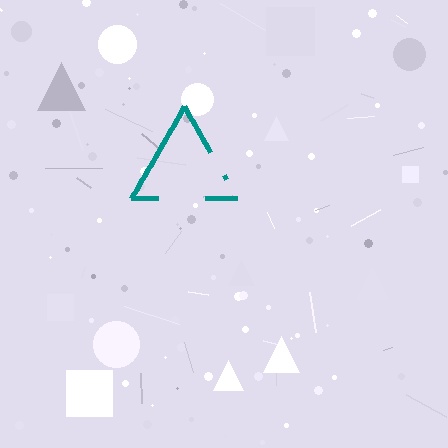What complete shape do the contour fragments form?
The contour fragments form a triangle.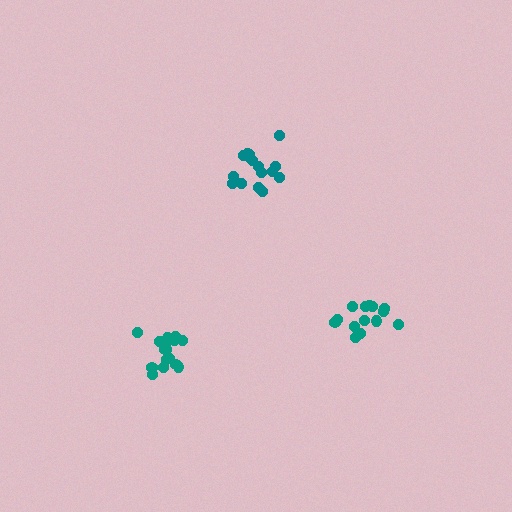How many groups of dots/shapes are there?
There are 3 groups.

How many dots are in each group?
Group 1: 14 dots, Group 2: 16 dots, Group 3: 17 dots (47 total).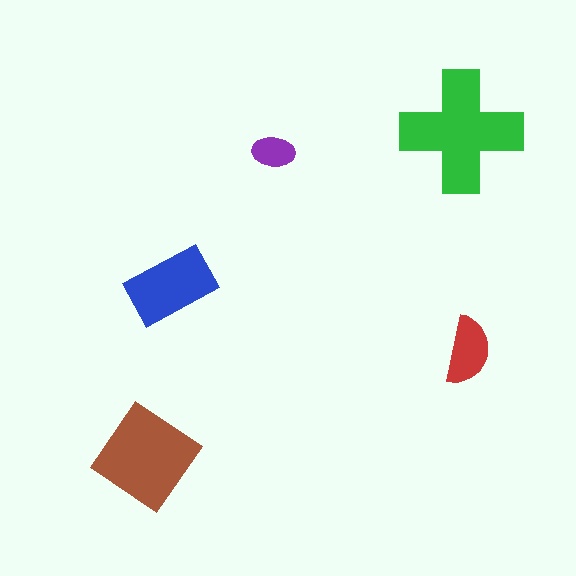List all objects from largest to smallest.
The green cross, the brown diamond, the blue rectangle, the red semicircle, the purple ellipse.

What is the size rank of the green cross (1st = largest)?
1st.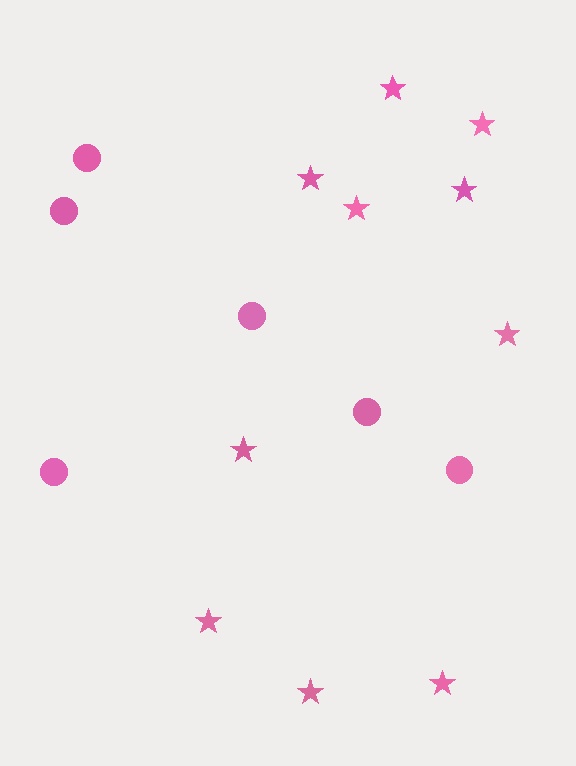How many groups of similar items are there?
There are 2 groups: one group of circles (6) and one group of stars (10).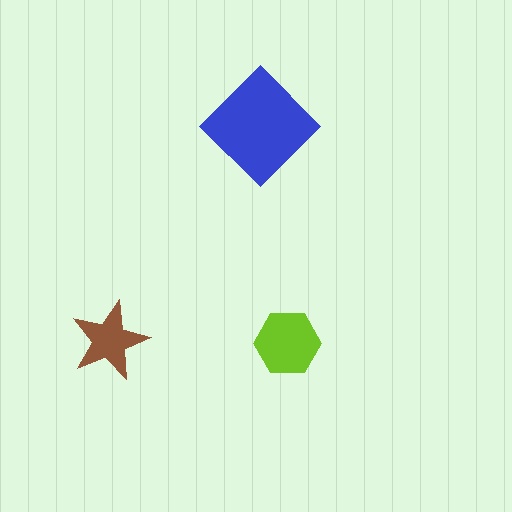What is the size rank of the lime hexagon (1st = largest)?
2nd.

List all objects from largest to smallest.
The blue diamond, the lime hexagon, the brown star.